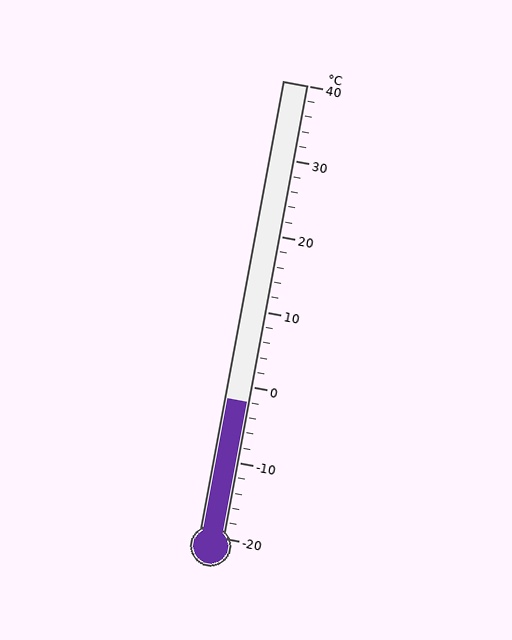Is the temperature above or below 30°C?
The temperature is below 30°C.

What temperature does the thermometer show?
The thermometer shows approximately -2°C.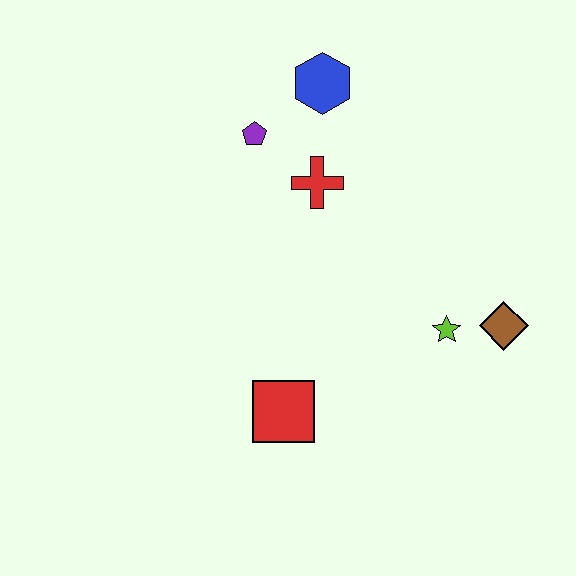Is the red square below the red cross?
Yes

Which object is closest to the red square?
The lime star is closest to the red square.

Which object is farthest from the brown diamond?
The purple pentagon is farthest from the brown diamond.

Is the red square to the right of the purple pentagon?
Yes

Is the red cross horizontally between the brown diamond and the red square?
Yes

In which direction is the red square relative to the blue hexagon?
The red square is below the blue hexagon.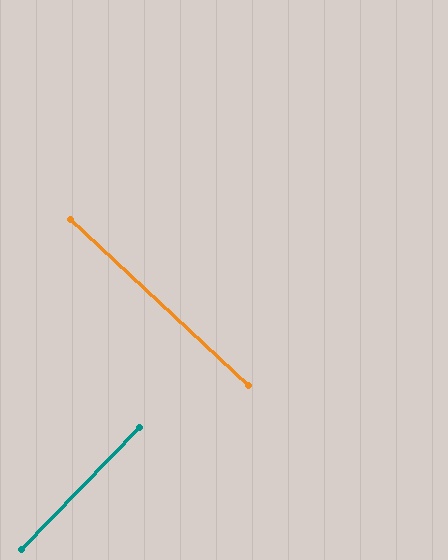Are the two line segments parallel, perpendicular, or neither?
Perpendicular — they meet at approximately 89°.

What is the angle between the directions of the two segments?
Approximately 89 degrees.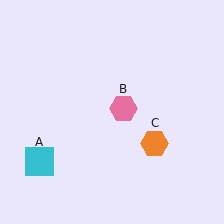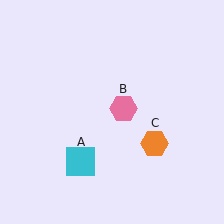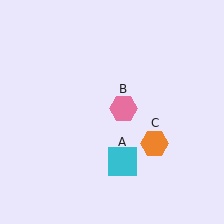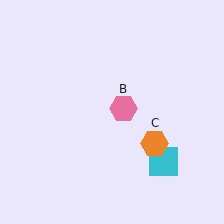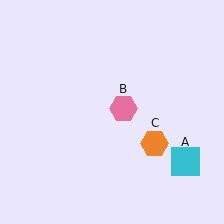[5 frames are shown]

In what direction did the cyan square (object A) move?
The cyan square (object A) moved right.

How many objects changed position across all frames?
1 object changed position: cyan square (object A).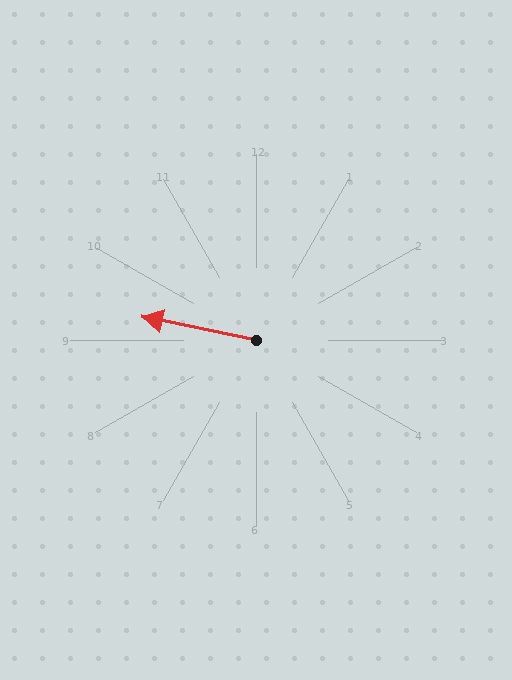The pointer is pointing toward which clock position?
Roughly 9 o'clock.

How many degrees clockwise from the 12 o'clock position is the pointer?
Approximately 282 degrees.